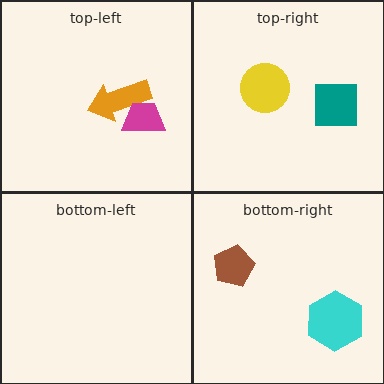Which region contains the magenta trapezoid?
The top-left region.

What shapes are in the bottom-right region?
The cyan hexagon, the brown pentagon.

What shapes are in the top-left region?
The orange arrow, the magenta trapezoid.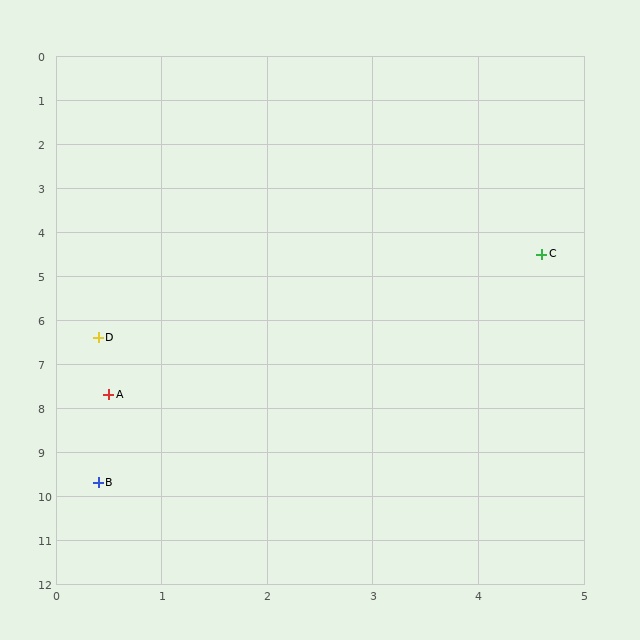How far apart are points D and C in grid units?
Points D and C are about 4.6 grid units apart.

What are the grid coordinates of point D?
Point D is at approximately (0.4, 6.4).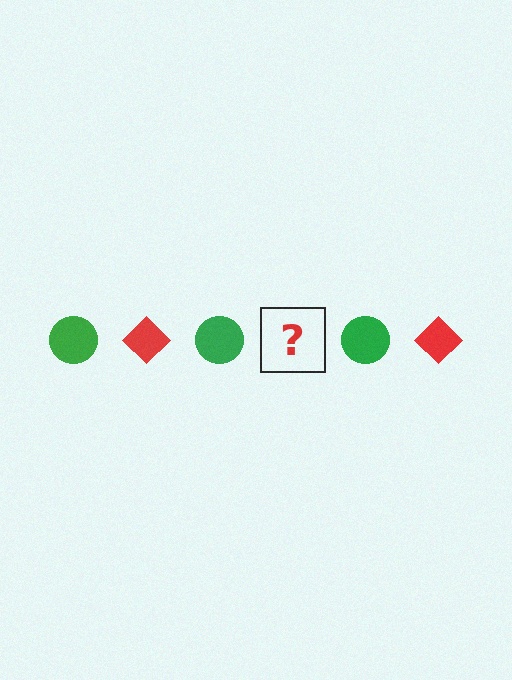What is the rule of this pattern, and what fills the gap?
The rule is that the pattern alternates between green circle and red diamond. The gap should be filled with a red diamond.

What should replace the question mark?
The question mark should be replaced with a red diamond.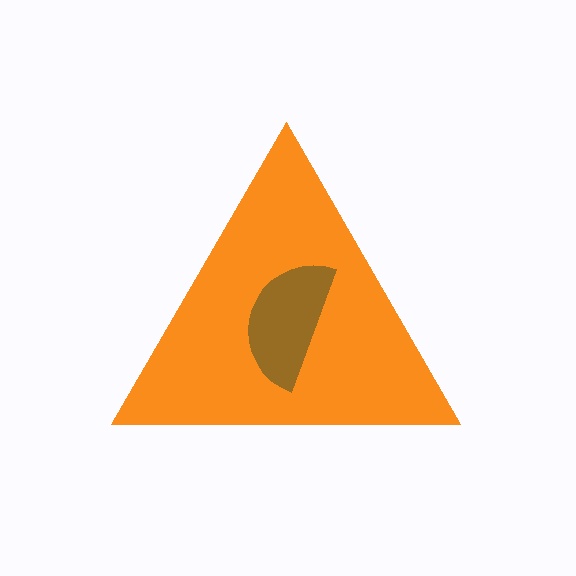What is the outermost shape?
The orange triangle.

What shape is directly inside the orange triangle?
The brown semicircle.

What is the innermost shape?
The brown semicircle.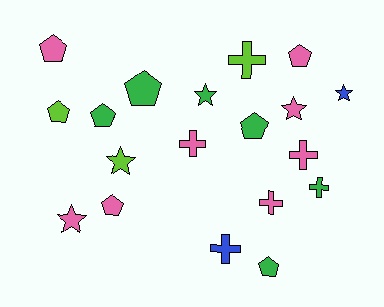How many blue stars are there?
There is 1 blue star.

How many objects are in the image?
There are 19 objects.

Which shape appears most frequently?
Pentagon, with 8 objects.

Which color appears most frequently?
Pink, with 8 objects.